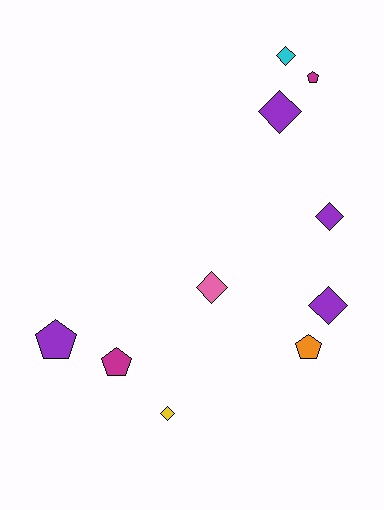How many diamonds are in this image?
There are 6 diamonds.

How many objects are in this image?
There are 10 objects.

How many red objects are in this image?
There are no red objects.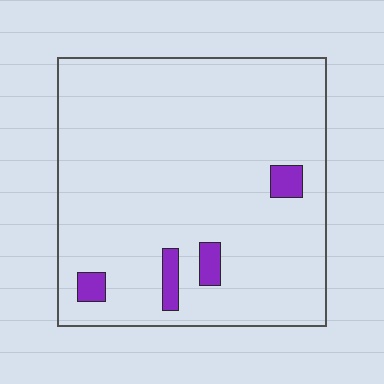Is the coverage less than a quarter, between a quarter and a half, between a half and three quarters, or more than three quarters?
Less than a quarter.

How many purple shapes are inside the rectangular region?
4.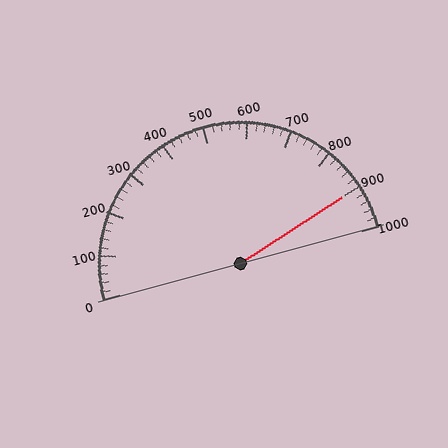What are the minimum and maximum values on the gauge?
The gauge ranges from 0 to 1000.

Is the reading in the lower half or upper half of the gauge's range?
The reading is in the upper half of the range (0 to 1000).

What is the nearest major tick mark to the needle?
The nearest major tick mark is 900.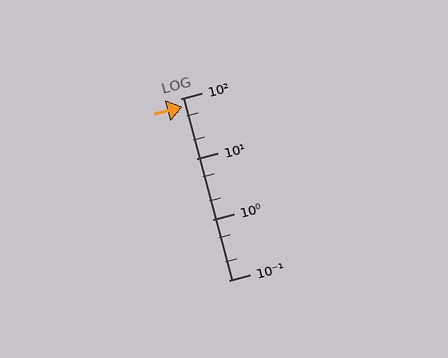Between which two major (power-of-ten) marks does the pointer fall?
The pointer is between 10 and 100.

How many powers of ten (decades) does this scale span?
The scale spans 3 decades, from 0.1 to 100.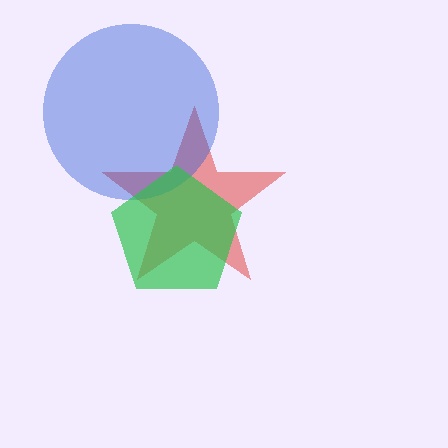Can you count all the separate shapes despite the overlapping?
Yes, there are 3 separate shapes.